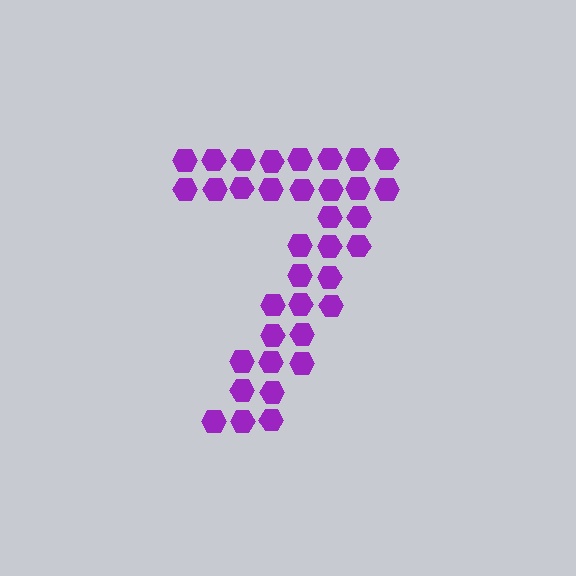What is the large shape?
The large shape is the digit 7.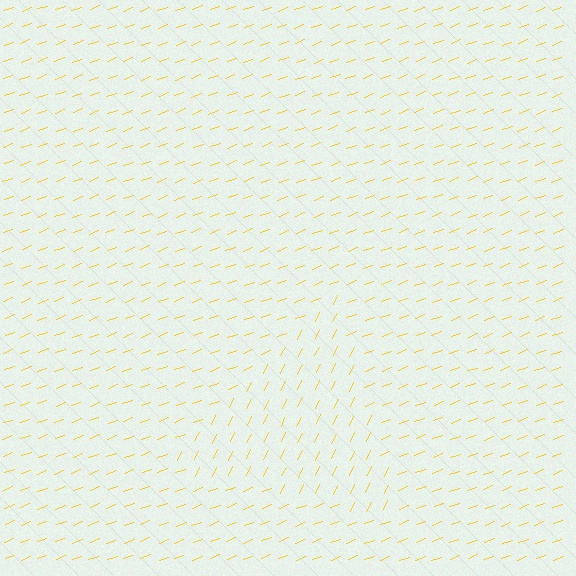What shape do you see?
I see a triangle.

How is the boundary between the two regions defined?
The boundary is defined purely by a change in line orientation (approximately 45 degrees difference). All lines are the same color and thickness.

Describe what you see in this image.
The image is filled with small yellow line segments. A triangle region in the image has lines oriented differently from the surrounding lines, creating a visible texture boundary.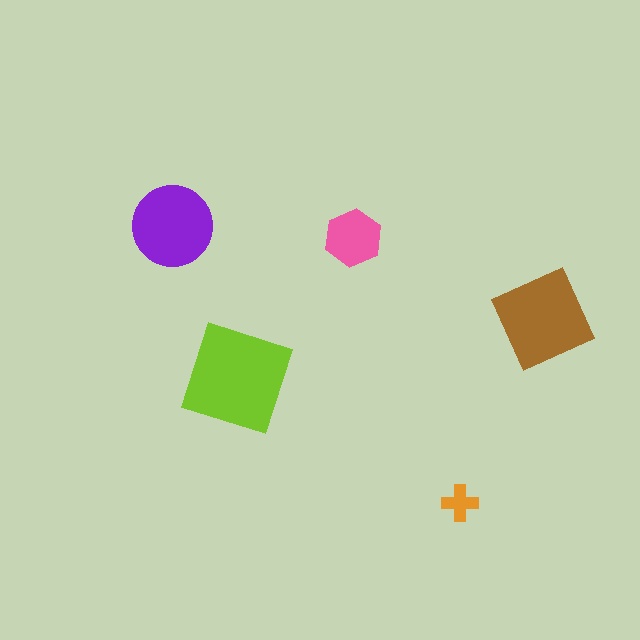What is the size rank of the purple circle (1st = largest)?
3rd.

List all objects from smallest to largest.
The orange cross, the pink hexagon, the purple circle, the brown diamond, the lime square.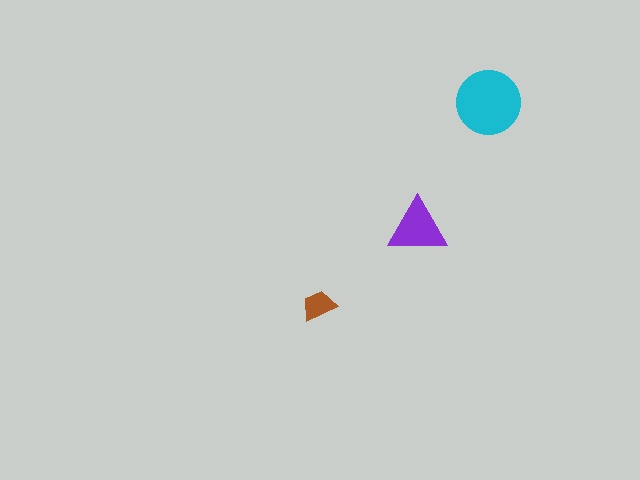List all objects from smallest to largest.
The brown trapezoid, the purple triangle, the cyan circle.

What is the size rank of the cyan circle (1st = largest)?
1st.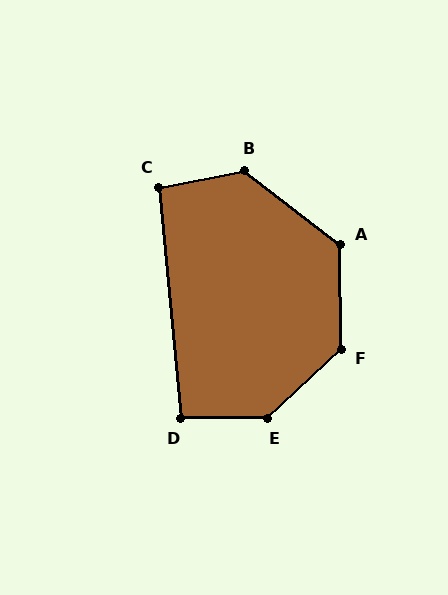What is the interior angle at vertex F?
Approximately 133 degrees (obtuse).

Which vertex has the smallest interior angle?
C, at approximately 95 degrees.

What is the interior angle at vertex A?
Approximately 128 degrees (obtuse).